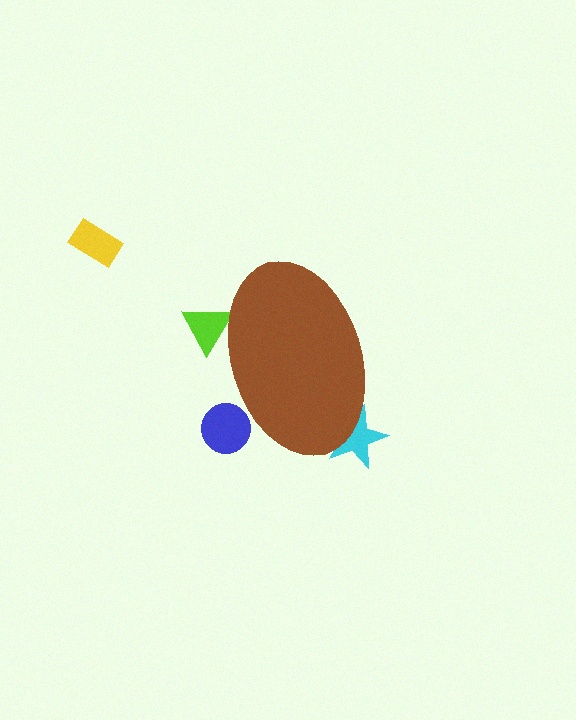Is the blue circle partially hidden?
Yes, the blue circle is partially hidden behind the brown ellipse.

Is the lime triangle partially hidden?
Yes, the lime triangle is partially hidden behind the brown ellipse.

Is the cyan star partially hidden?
Yes, the cyan star is partially hidden behind the brown ellipse.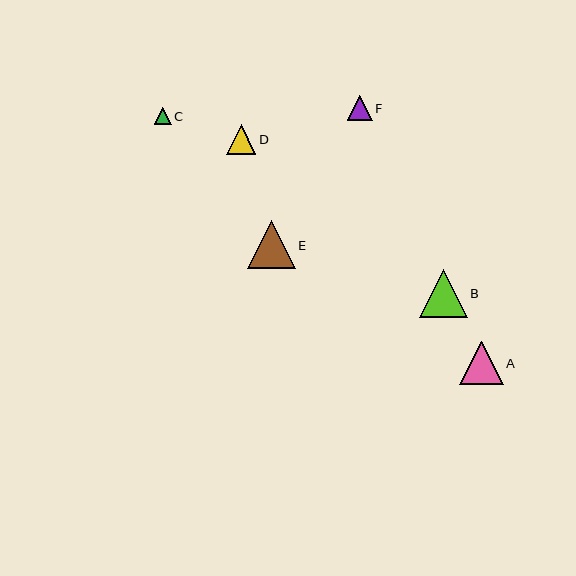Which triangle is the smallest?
Triangle C is the smallest with a size of approximately 17 pixels.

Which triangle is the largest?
Triangle E is the largest with a size of approximately 48 pixels.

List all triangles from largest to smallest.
From largest to smallest: E, B, A, D, F, C.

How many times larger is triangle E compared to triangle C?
Triangle E is approximately 2.9 times the size of triangle C.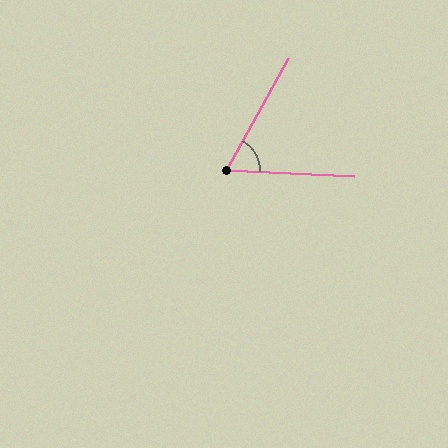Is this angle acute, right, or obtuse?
It is acute.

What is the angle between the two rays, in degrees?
Approximately 64 degrees.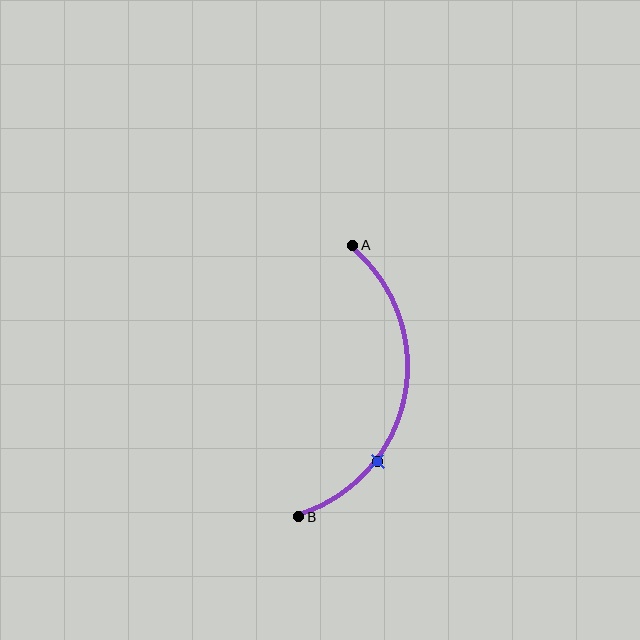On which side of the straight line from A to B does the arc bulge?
The arc bulges to the right of the straight line connecting A and B.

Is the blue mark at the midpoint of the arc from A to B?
No. The blue mark lies on the arc but is closer to endpoint B. The arc midpoint would be at the point on the curve equidistant along the arc from both A and B.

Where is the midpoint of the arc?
The arc midpoint is the point on the curve farthest from the straight line joining A and B. It sits to the right of that line.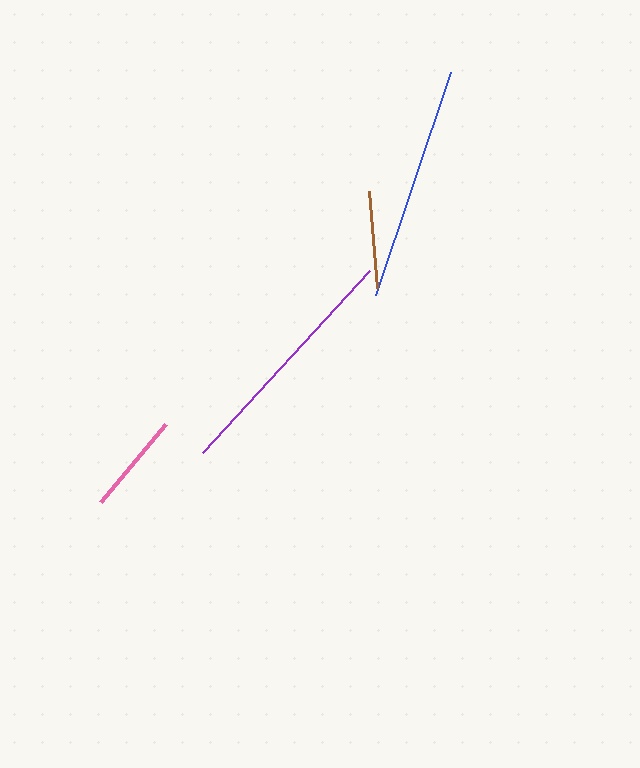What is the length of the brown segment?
The brown segment is approximately 97 pixels long.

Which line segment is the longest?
The purple line is the longest at approximately 247 pixels.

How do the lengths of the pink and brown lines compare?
The pink and brown lines are approximately the same length.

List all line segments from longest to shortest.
From longest to shortest: purple, blue, pink, brown.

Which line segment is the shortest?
The brown line is the shortest at approximately 97 pixels.